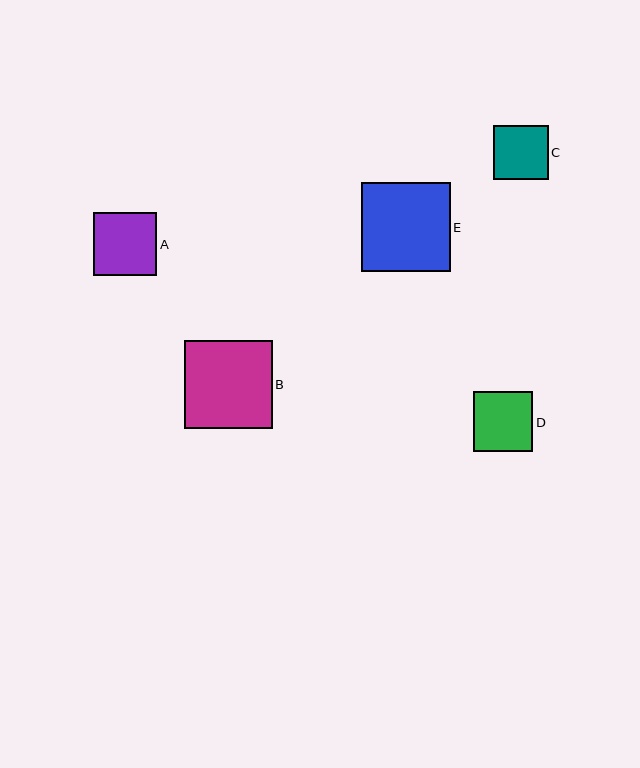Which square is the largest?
Square E is the largest with a size of approximately 89 pixels.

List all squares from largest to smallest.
From largest to smallest: E, B, A, D, C.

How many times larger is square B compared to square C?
Square B is approximately 1.6 times the size of square C.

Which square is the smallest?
Square C is the smallest with a size of approximately 55 pixels.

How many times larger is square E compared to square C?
Square E is approximately 1.6 times the size of square C.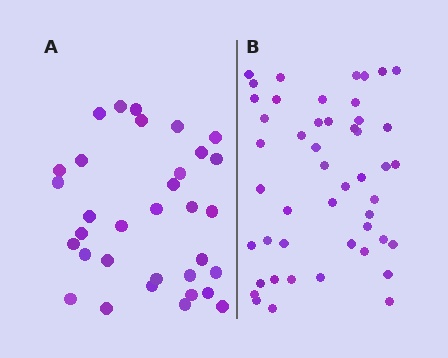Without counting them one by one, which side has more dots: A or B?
Region B (the right region) has more dots.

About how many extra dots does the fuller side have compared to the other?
Region B has approximately 15 more dots than region A.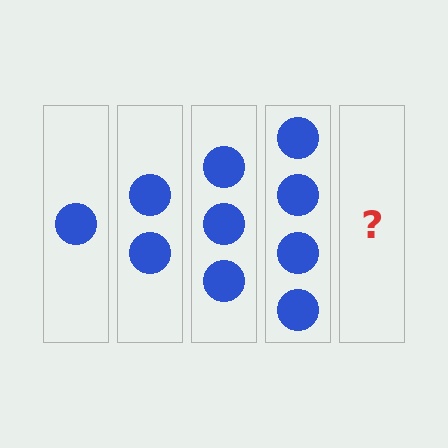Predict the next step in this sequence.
The next step is 5 circles.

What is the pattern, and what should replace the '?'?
The pattern is that each step adds one more circle. The '?' should be 5 circles.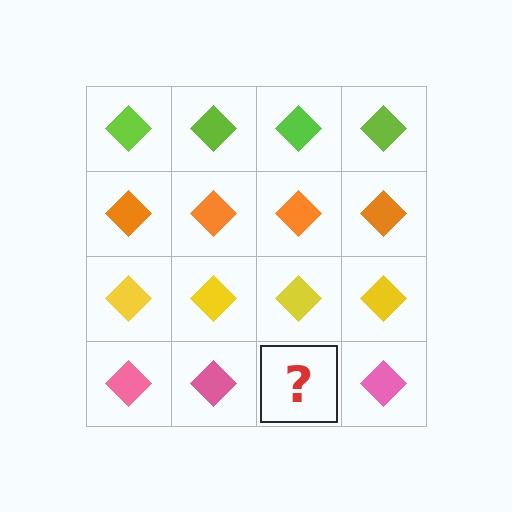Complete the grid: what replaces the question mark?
The question mark should be replaced with a pink diamond.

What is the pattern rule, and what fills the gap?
The rule is that each row has a consistent color. The gap should be filled with a pink diamond.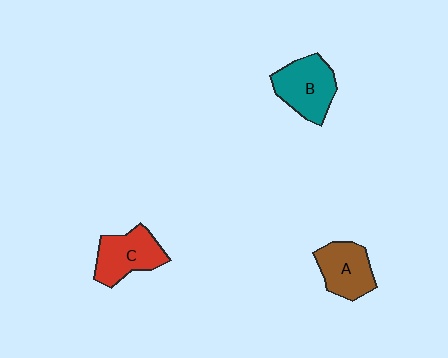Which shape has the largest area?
Shape B (teal).